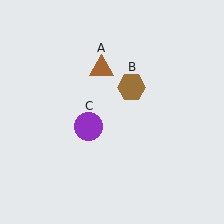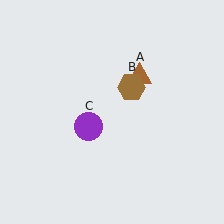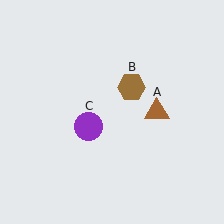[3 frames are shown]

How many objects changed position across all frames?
1 object changed position: brown triangle (object A).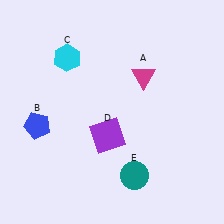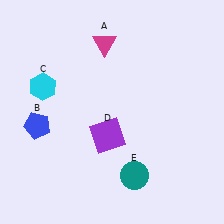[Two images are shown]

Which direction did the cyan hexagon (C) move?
The cyan hexagon (C) moved down.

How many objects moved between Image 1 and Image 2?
2 objects moved between the two images.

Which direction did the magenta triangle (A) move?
The magenta triangle (A) moved left.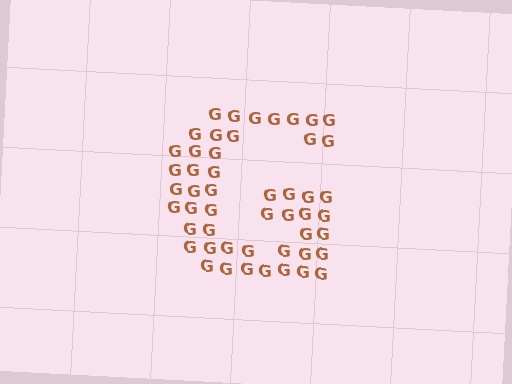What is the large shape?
The large shape is the letter G.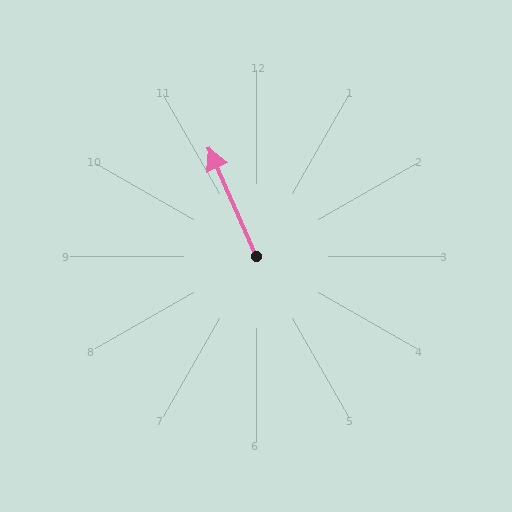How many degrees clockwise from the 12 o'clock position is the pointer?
Approximately 336 degrees.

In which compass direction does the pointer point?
Northwest.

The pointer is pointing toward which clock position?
Roughly 11 o'clock.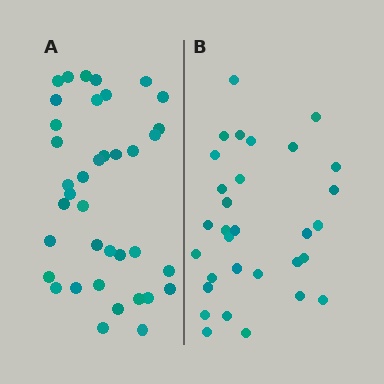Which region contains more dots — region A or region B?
Region A (the left region) has more dots.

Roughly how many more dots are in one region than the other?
Region A has roughly 8 or so more dots than region B.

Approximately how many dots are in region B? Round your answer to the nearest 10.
About 30 dots. (The exact count is 31, which rounds to 30.)